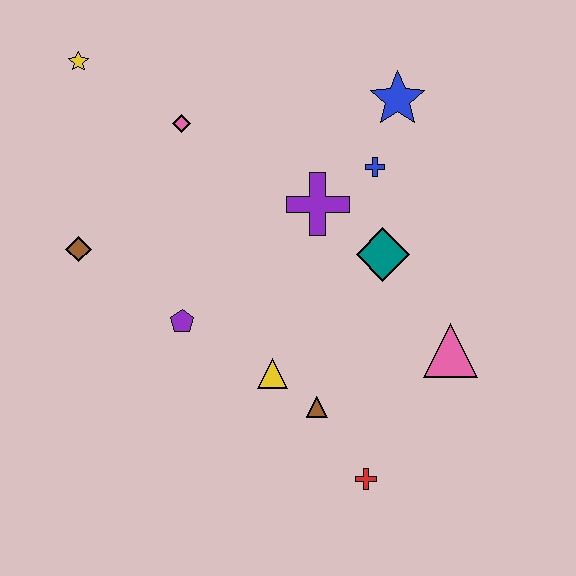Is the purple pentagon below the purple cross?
Yes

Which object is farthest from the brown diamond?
The pink triangle is farthest from the brown diamond.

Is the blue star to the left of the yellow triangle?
No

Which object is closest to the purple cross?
The blue cross is closest to the purple cross.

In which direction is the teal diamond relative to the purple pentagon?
The teal diamond is to the right of the purple pentagon.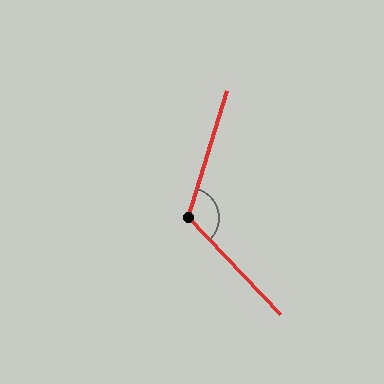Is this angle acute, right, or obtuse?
It is obtuse.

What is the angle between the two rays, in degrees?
Approximately 119 degrees.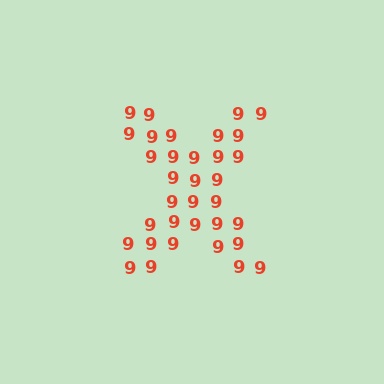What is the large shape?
The large shape is the letter X.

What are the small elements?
The small elements are digit 9's.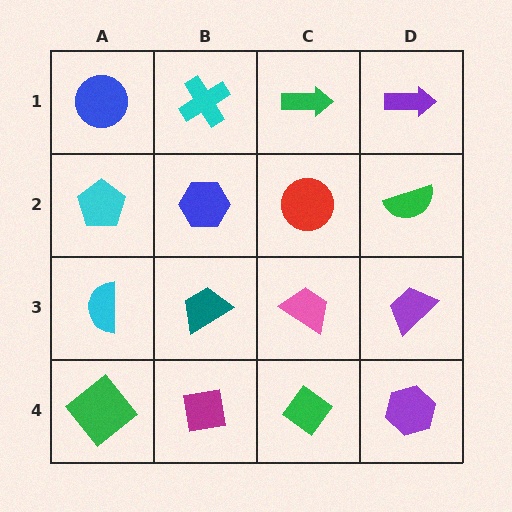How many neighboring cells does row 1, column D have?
2.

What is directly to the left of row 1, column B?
A blue circle.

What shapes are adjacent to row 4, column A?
A cyan semicircle (row 3, column A), a magenta square (row 4, column B).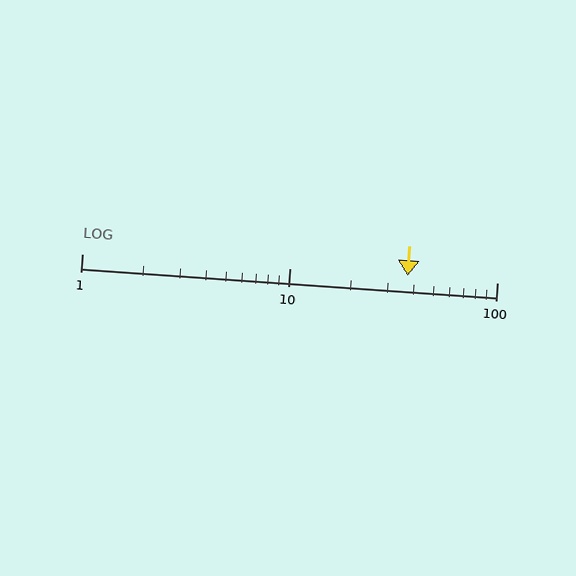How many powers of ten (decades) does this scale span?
The scale spans 2 decades, from 1 to 100.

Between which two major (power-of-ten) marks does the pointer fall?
The pointer is between 10 and 100.